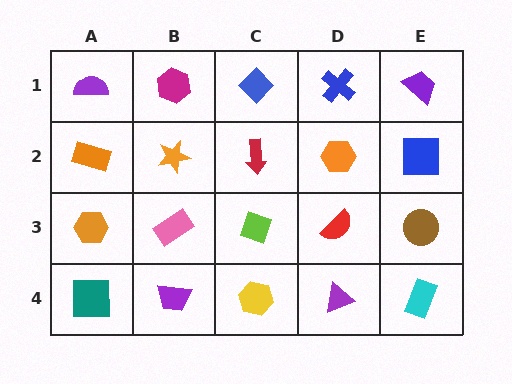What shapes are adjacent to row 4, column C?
A lime diamond (row 3, column C), a purple trapezoid (row 4, column B), a purple triangle (row 4, column D).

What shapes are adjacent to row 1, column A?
An orange rectangle (row 2, column A), a magenta hexagon (row 1, column B).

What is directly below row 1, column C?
A red arrow.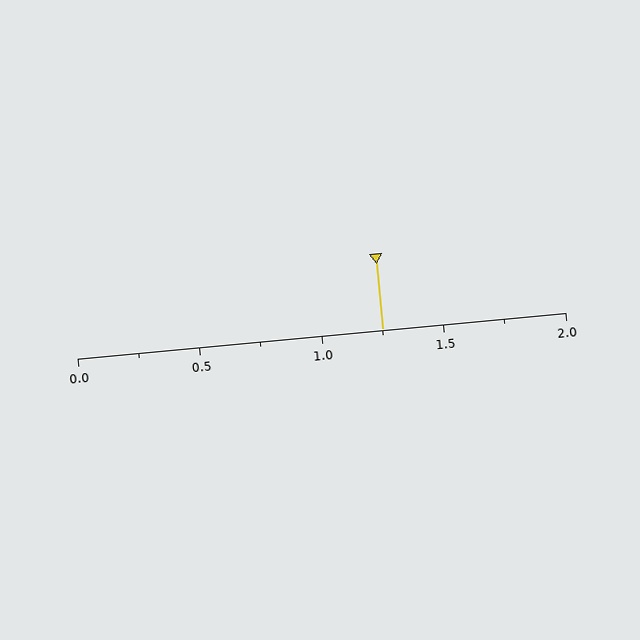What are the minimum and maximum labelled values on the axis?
The axis runs from 0.0 to 2.0.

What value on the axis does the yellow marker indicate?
The marker indicates approximately 1.25.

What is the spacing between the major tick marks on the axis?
The major ticks are spaced 0.5 apart.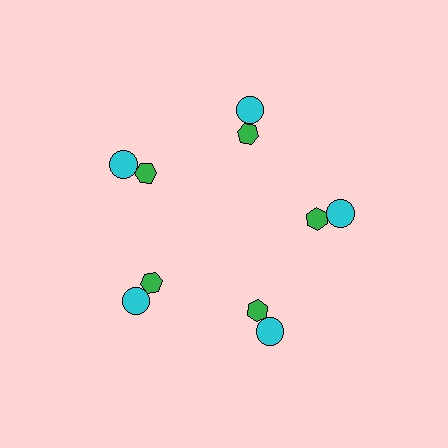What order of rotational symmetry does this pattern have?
This pattern has 5-fold rotational symmetry.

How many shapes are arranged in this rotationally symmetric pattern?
There are 10 shapes, arranged in 5 groups of 2.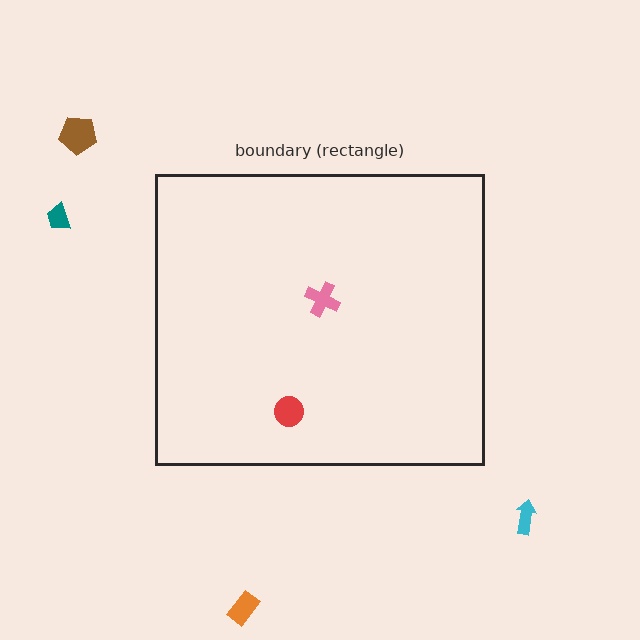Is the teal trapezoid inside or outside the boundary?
Outside.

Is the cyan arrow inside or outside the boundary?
Outside.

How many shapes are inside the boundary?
2 inside, 4 outside.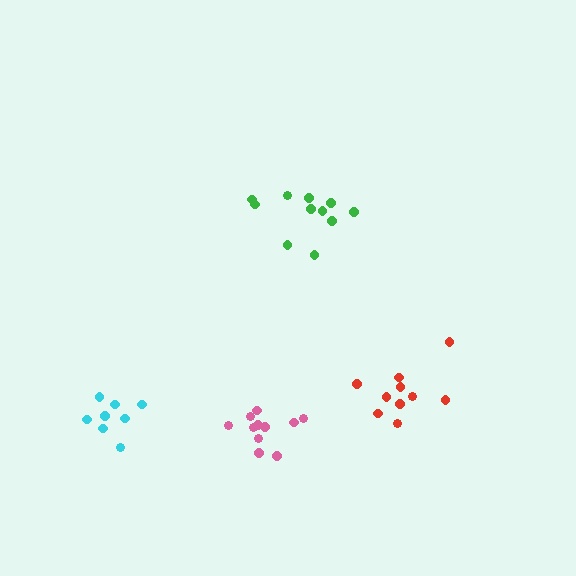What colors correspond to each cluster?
The clusters are colored: red, green, pink, cyan.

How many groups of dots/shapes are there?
There are 4 groups.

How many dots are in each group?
Group 1: 10 dots, Group 2: 11 dots, Group 3: 11 dots, Group 4: 8 dots (40 total).